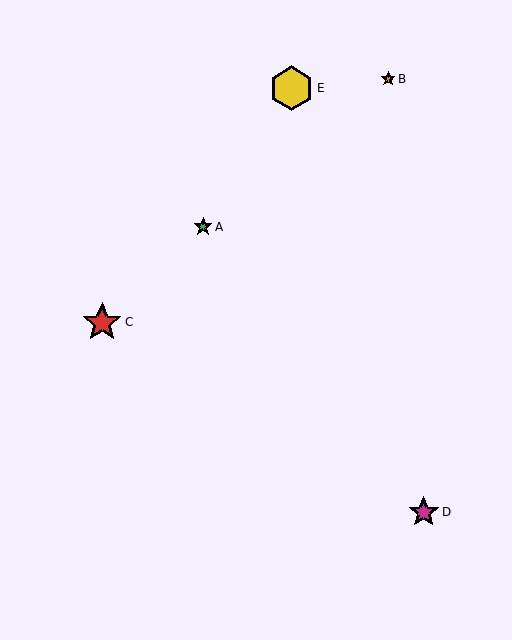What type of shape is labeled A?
Shape A is a green star.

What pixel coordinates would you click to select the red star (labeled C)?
Click at (102, 322) to select the red star C.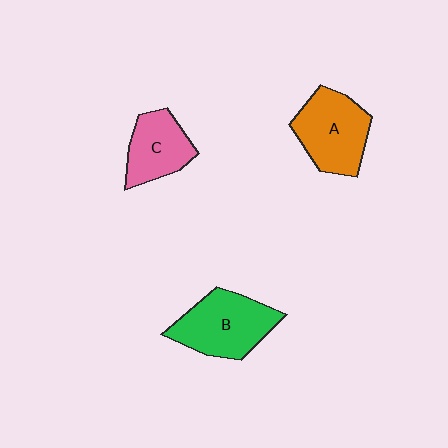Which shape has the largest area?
Shape B (green).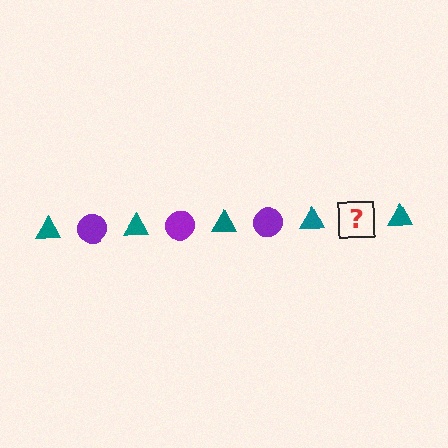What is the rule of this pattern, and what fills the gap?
The rule is that the pattern alternates between teal triangle and purple circle. The gap should be filled with a purple circle.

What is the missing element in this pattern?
The missing element is a purple circle.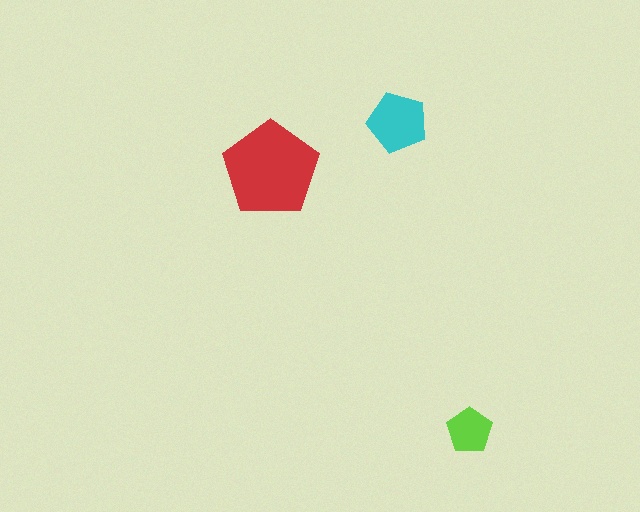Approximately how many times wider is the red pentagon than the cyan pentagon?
About 1.5 times wider.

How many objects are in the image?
There are 3 objects in the image.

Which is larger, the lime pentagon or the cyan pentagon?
The cyan one.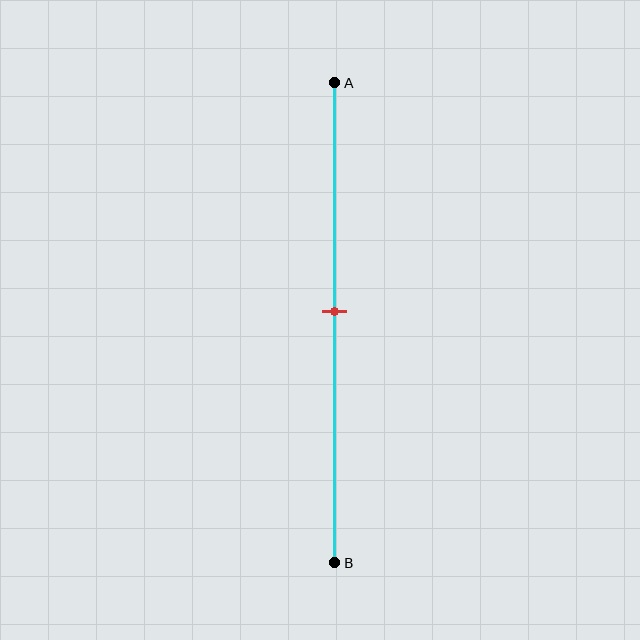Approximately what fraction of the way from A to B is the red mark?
The red mark is approximately 50% of the way from A to B.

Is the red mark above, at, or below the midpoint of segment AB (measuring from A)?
The red mark is approximately at the midpoint of segment AB.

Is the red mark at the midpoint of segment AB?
Yes, the mark is approximately at the midpoint.